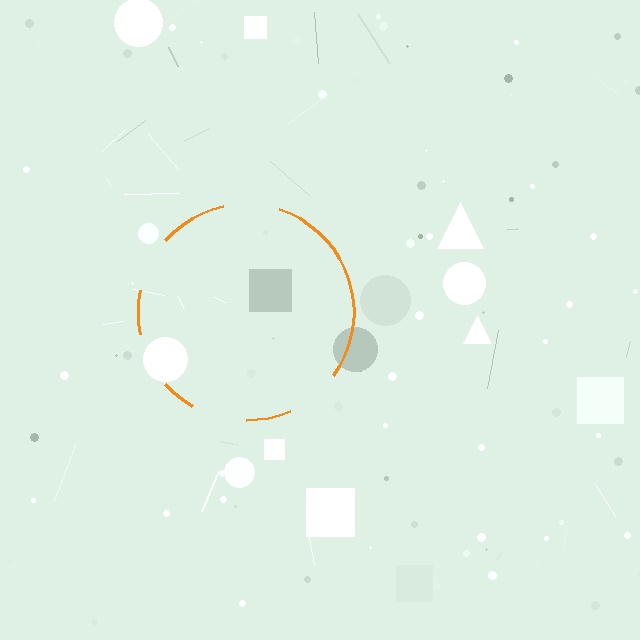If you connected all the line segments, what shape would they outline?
They would outline a circle.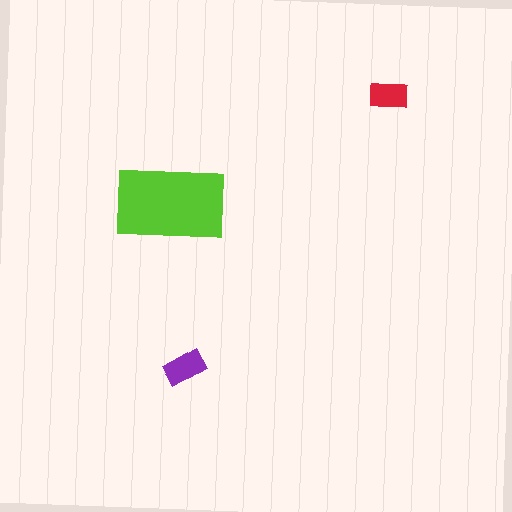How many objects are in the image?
There are 3 objects in the image.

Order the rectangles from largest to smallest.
the lime one, the purple one, the red one.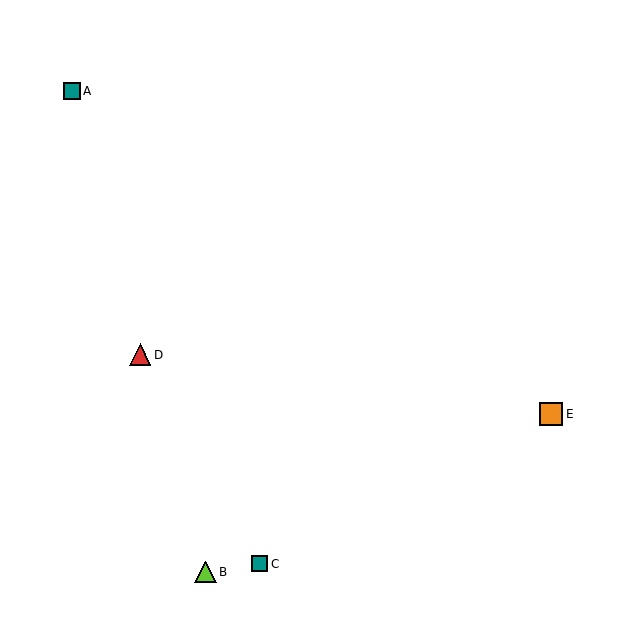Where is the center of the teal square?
The center of the teal square is at (260, 564).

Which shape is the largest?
The orange square (labeled E) is the largest.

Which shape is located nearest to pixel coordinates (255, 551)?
The teal square (labeled C) at (260, 564) is nearest to that location.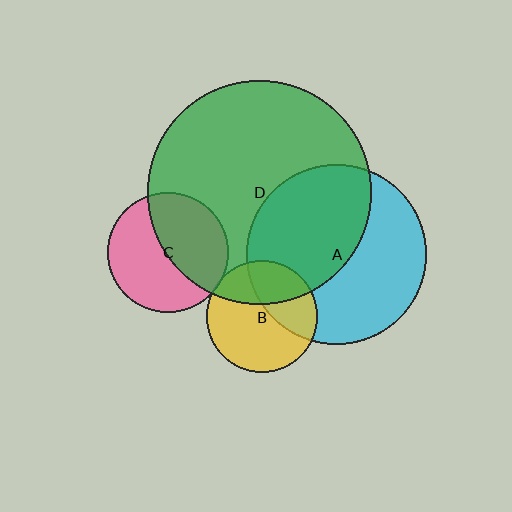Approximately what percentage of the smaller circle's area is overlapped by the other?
Approximately 30%.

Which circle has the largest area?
Circle D (green).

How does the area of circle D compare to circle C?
Approximately 3.4 times.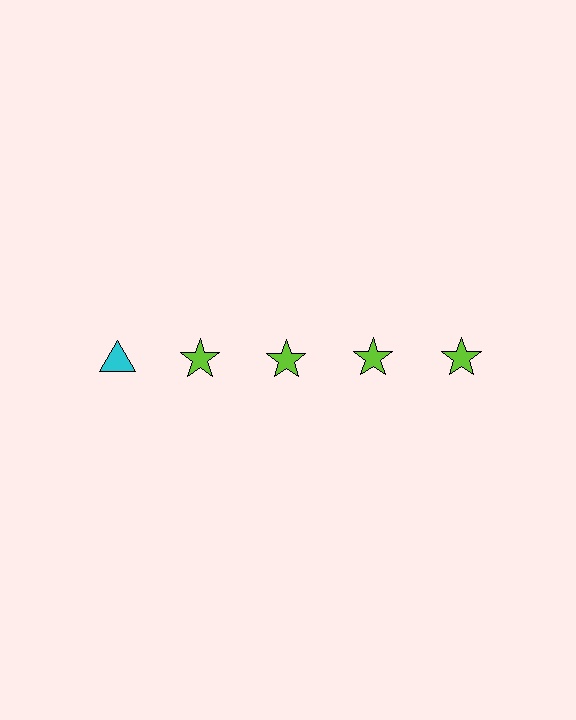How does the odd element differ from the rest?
It differs in both color (cyan instead of lime) and shape (triangle instead of star).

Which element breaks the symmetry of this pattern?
The cyan triangle in the top row, leftmost column breaks the symmetry. All other shapes are lime stars.